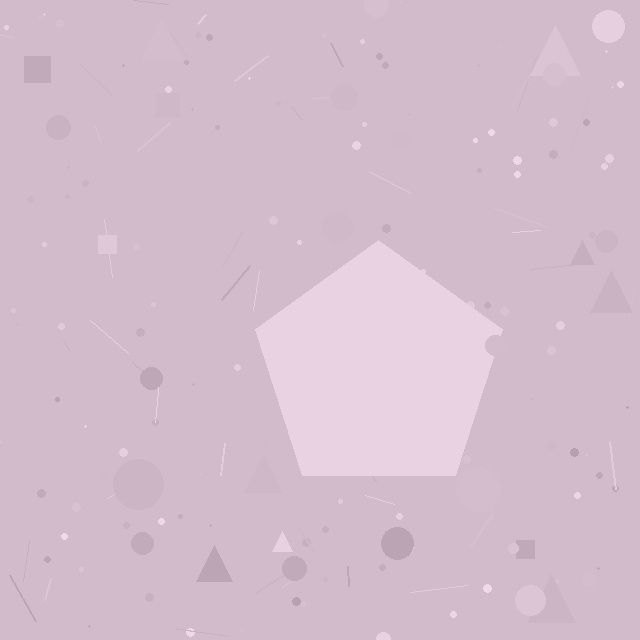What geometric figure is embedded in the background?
A pentagon is embedded in the background.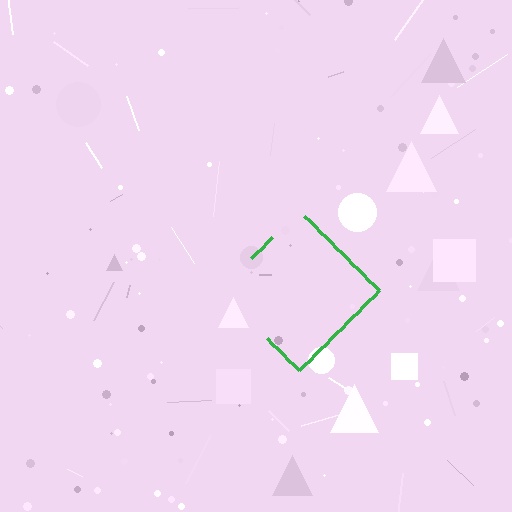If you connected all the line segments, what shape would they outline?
They would outline a diamond.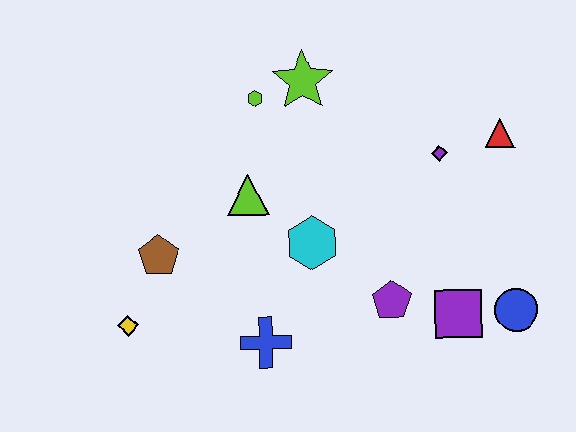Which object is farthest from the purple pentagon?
The yellow diamond is farthest from the purple pentagon.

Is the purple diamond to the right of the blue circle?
No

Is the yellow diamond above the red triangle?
No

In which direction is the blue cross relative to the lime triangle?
The blue cross is below the lime triangle.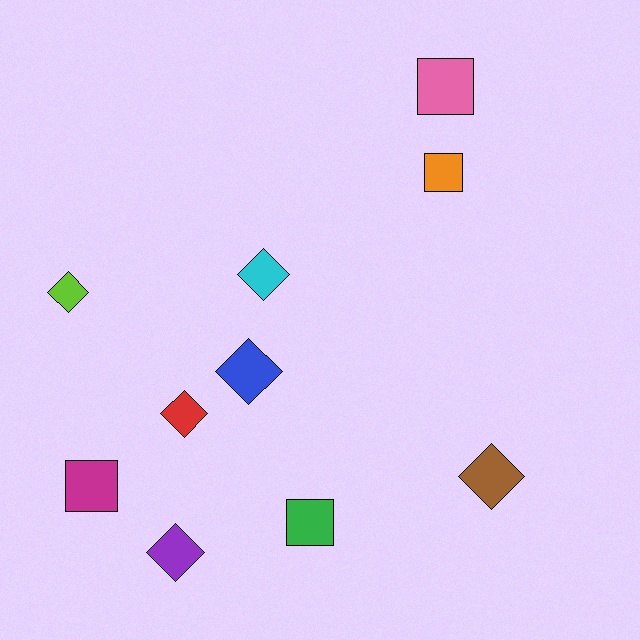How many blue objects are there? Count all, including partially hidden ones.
There is 1 blue object.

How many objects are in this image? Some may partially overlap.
There are 10 objects.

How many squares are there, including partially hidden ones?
There are 4 squares.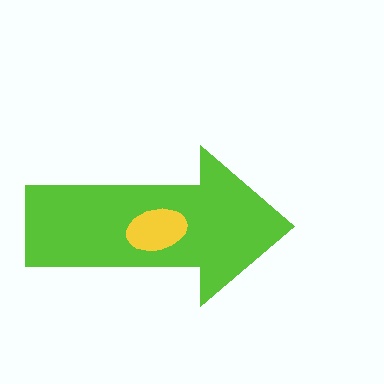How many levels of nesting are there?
2.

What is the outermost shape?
The lime arrow.